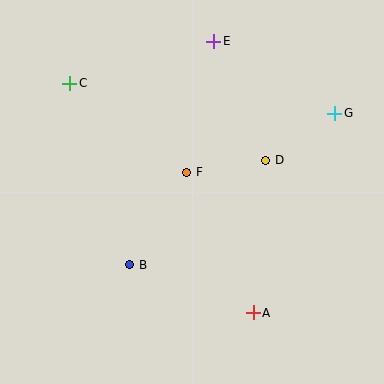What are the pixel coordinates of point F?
Point F is at (187, 172).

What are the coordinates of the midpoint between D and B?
The midpoint between D and B is at (198, 213).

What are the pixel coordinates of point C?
Point C is at (70, 83).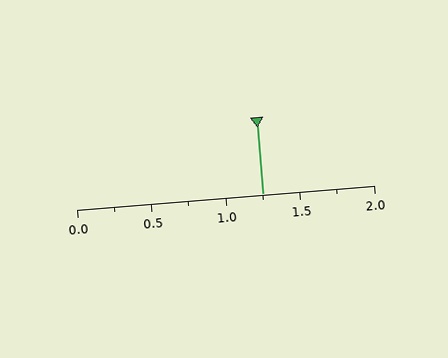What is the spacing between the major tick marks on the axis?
The major ticks are spaced 0.5 apart.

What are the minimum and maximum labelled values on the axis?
The axis runs from 0.0 to 2.0.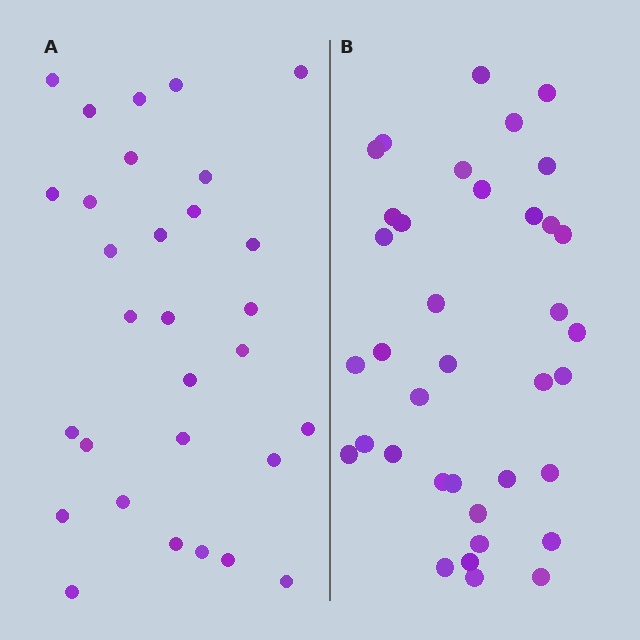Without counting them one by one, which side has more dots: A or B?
Region B (the right region) has more dots.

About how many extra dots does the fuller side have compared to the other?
Region B has roughly 8 or so more dots than region A.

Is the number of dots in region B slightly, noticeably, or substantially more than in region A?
Region B has only slightly more — the two regions are fairly close. The ratio is roughly 1.2 to 1.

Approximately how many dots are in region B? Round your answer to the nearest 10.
About 40 dots. (The exact count is 37, which rounds to 40.)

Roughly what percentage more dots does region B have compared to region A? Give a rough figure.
About 25% more.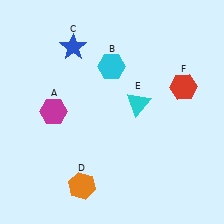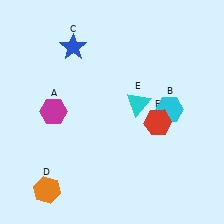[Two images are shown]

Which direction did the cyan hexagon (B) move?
The cyan hexagon (B) moved right.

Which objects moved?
The objects that moved are: the cyan hexagon (B), the orange hexagon (D), the red hexagon (F).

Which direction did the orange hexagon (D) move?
The orange hexagon (D) moved left.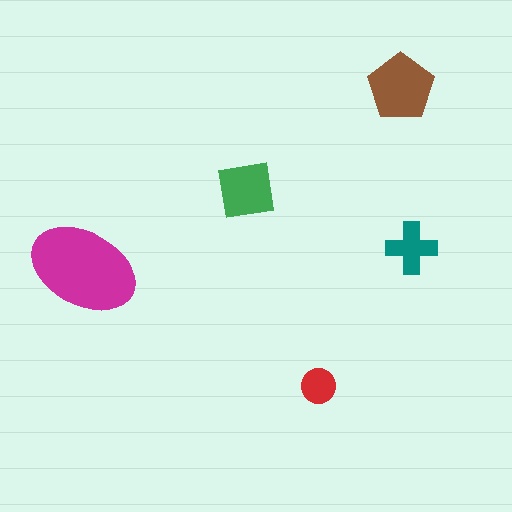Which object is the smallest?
The red circle.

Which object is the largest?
The magenta ellipse.